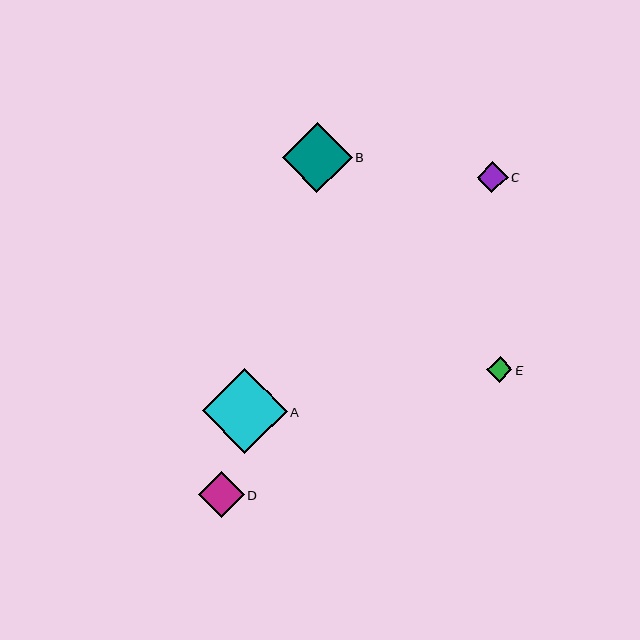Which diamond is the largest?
Diamond A is the largest with a size of approximately 85 pixels.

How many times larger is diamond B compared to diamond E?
Diamond B is approximately 2.7 times the size of diamond E.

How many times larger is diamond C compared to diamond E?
Diamond C is approximately 1.2 times the size of diamond E.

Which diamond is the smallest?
Diamond E is the smallest with a size of approximately 25 pixels.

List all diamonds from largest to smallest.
From largest to smallest: A, B, D, C, E.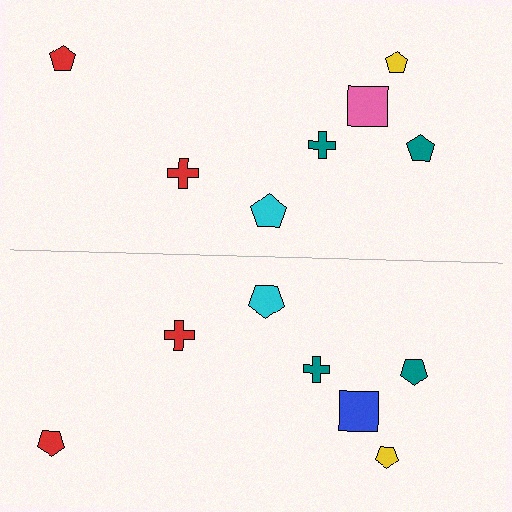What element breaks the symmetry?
The blue square on the bottom side breaks the symmetry — its mirror counterpart is pink.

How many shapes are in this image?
There are 14 shapes in this image.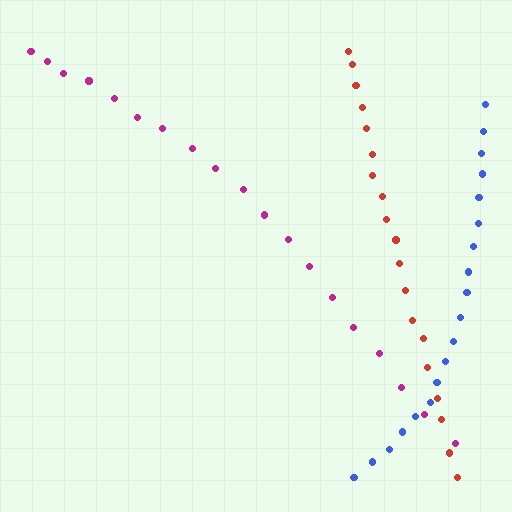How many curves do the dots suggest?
There are 3 distinct paths.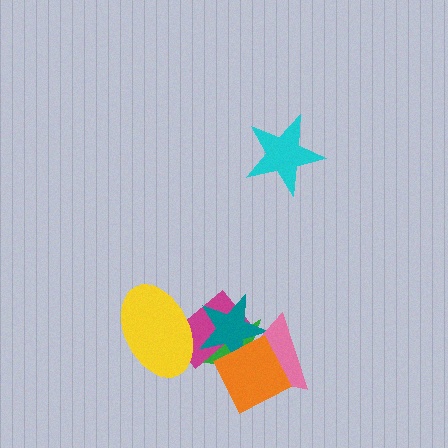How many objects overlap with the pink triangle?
4 objects overlap with the pink triangle.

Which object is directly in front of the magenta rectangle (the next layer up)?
The teal star is directly in front of the magenta rectangle.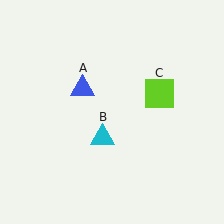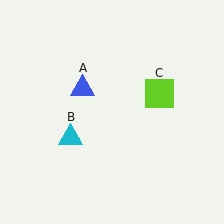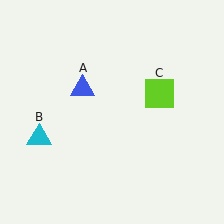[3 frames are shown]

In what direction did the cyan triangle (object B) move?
The cyan triangle (object B) moved left.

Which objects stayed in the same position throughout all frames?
Blue triangle (object A) and lime square (object C) remained stationary.